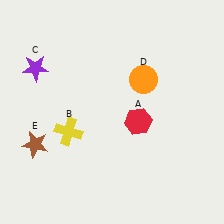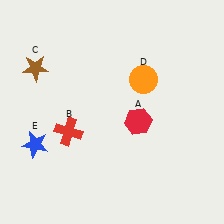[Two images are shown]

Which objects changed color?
B changed from yellow to red. C changed from purple to brown. E changed from brown to blue.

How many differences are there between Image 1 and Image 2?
There are 3 differences between the two images.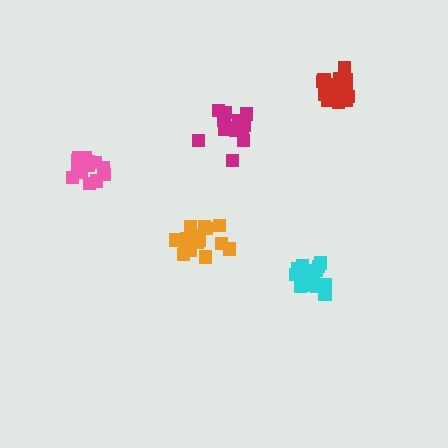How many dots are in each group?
Group 1: 16 dots, Group 2: 18 dots, Group 3: 15 dots, Group 4: 14 dots, Group 5: 14 dots (77 total).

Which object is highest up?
The red cluster is topmost.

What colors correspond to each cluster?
The clusters are colored: orange, red, magenta, pink, cyan.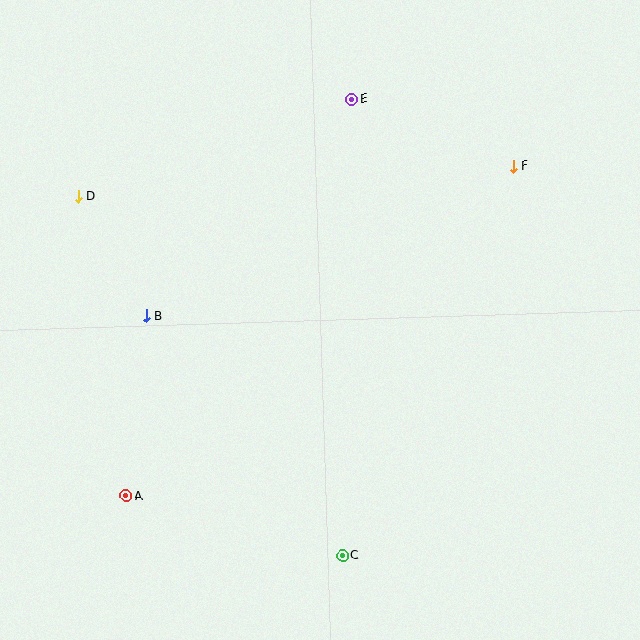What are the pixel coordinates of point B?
Point B is at (146, 316).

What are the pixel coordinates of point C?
Point C is at (343, 555).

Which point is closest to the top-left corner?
Point D is closest to the top-left corner.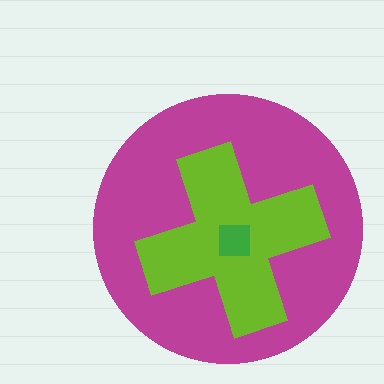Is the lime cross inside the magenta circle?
Yes.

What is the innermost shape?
The green square.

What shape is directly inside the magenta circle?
The lime cross.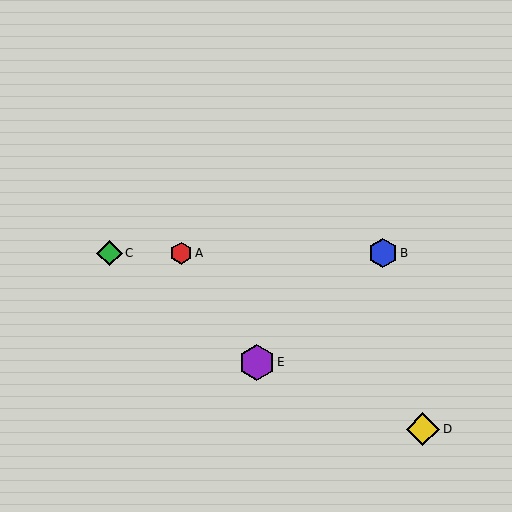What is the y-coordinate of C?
Object C is at y≈253.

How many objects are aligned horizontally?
3 objects (A, B, C) are aligned horizontally.